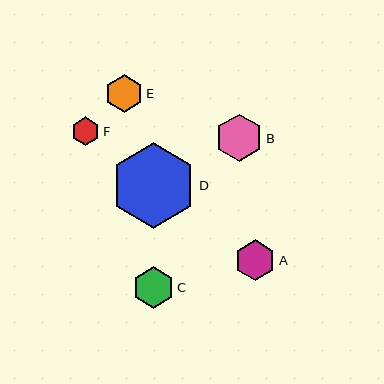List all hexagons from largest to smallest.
From largest to smallest: D, B, C, A, E, F.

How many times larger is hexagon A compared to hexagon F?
Hexagon A is approximately 1.5 times the size of hexagon F.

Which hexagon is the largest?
Hexagon D is the largest with a size of approximately 86 pixels.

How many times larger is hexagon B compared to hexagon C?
Hexagon B is approximately 1.1 times the size of hexagon C.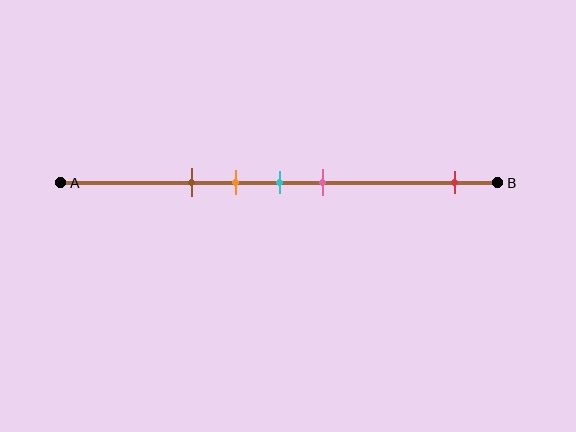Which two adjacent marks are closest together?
The orange and cyan marks are the closest adjacent pair.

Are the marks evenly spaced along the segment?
No, the marks are not evenly spaced.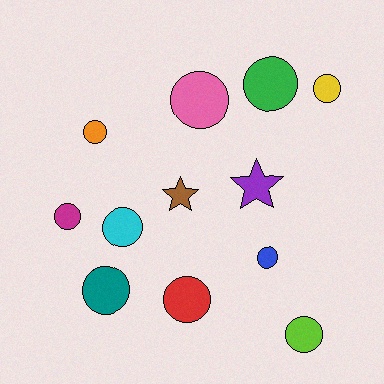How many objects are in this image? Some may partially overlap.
There are 12 objects.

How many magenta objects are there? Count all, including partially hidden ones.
There is 1 magenta object.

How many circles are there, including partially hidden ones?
There are 10 circles.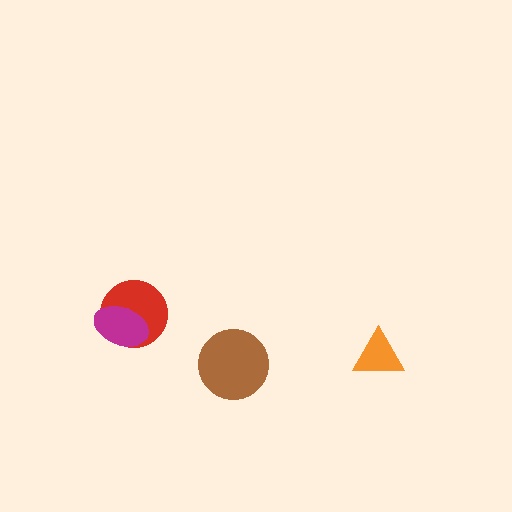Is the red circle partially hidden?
Yes, it is partially covered by another shape.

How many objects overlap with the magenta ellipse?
1 object overlaps with the magenta ellipse.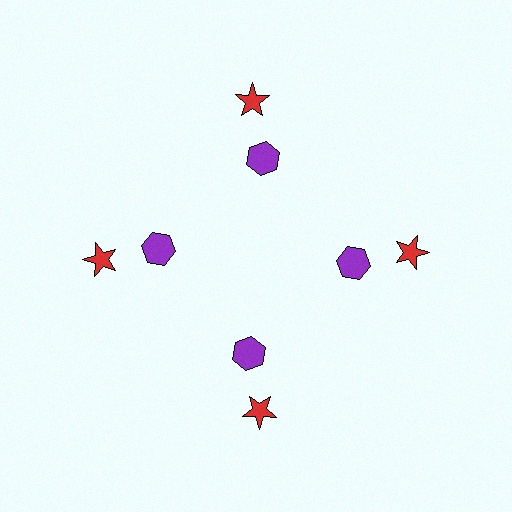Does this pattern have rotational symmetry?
Yes, this pattern has 4-fold rotational symmetry. It looks the same after rotating 90 degrees around the center.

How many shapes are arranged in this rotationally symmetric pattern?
There are 8 shapes, arranged in 4 groups of 2.